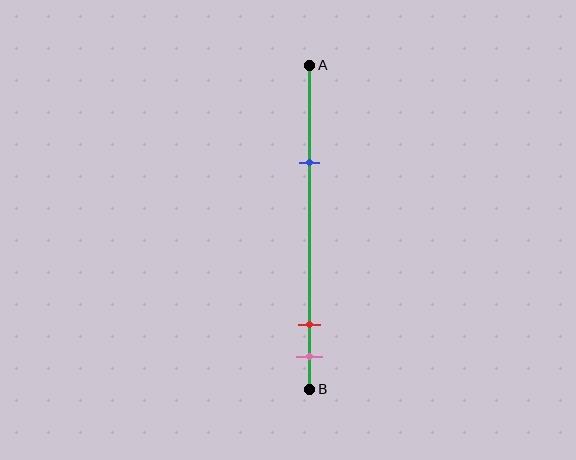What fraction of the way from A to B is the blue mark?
The blue mark is approximately 30% (0.3) of the way from A to B.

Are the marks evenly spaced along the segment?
No, the marks are not evenly spaced.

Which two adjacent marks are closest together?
The red and pink marks are the closest adjacent pair.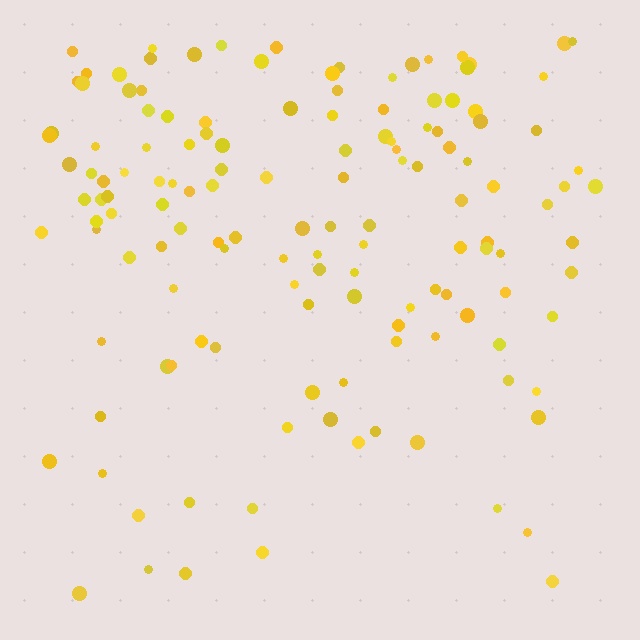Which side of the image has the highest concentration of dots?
The top.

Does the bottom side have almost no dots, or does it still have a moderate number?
Still a moderate number, just noticeably fewer than the top.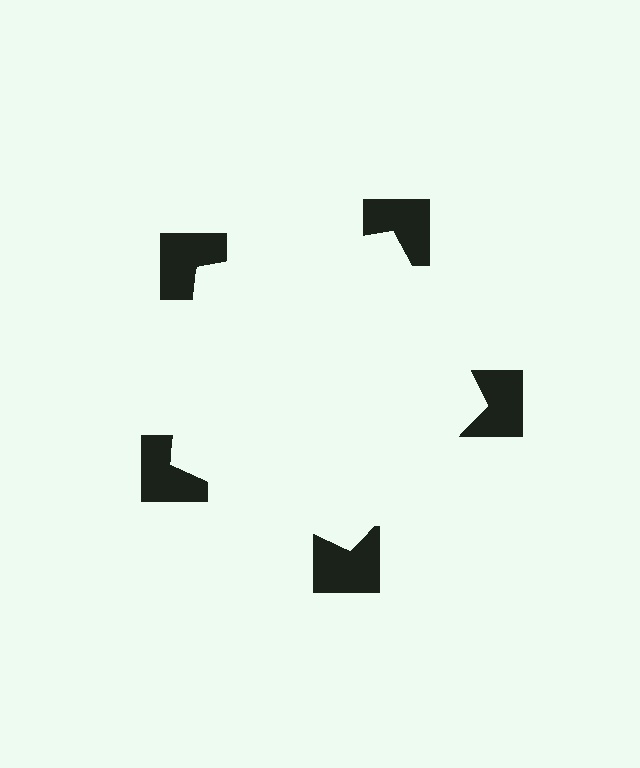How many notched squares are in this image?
There are 5 — one at each vertex of the illusory pentagon.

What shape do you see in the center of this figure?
An illusory pentagon — its edges are inferred from the aligned wedge cuts in the notched squares, not physically drawn.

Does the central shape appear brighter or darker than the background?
It typically appears slightly brighter than the background, even though no actual brightness change is drawn.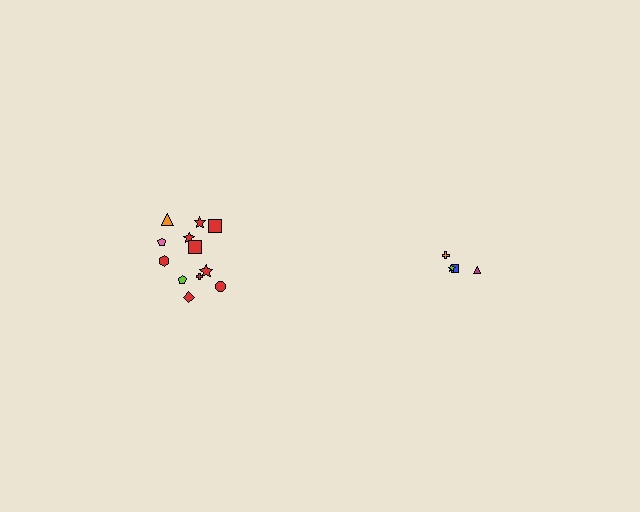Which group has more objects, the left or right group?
The left group.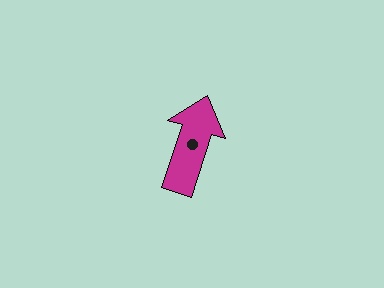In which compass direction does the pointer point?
North.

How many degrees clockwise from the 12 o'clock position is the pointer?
Approximately 18 degrees.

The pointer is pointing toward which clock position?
Roughly 1 o'clock.